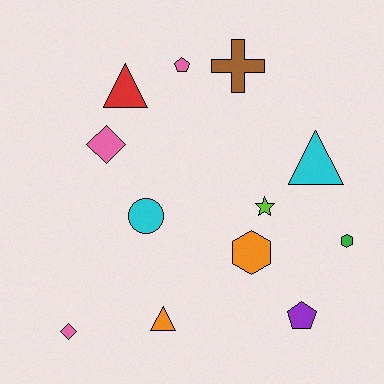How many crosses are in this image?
There is 1 cross.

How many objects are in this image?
There are 12 objects.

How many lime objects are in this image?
There is 1 lime object.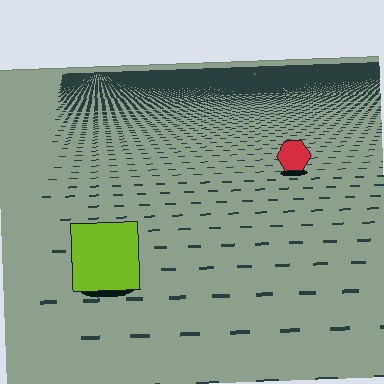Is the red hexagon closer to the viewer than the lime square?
No. The lime square is closer — you can tell from the texture gradient: the ground texture is coarser near it.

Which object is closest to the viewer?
The lime square is closest. The texture marks near it are larger and more spread out.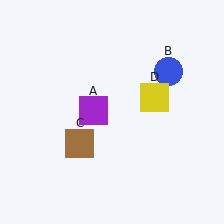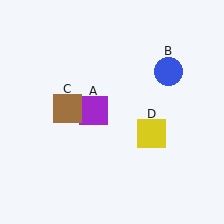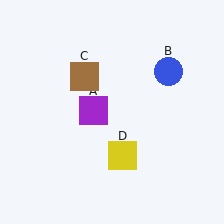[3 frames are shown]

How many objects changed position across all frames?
2 objects changed position: brown square (object C), yellow square (object D).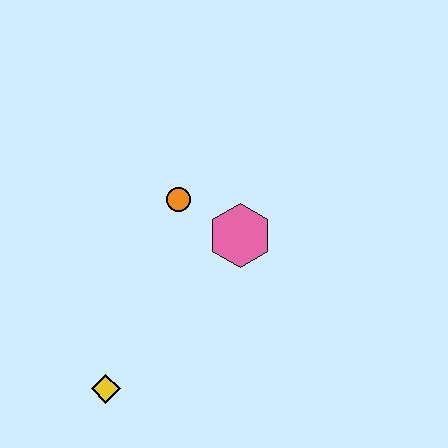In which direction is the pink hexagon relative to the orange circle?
The pink hexagon is to the right of the orange circle.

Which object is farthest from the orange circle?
The yellow diamond is farthest from the orange circle.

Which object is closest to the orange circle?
The pink hexagon is closest to the orange circle.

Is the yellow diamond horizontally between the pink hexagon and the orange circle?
No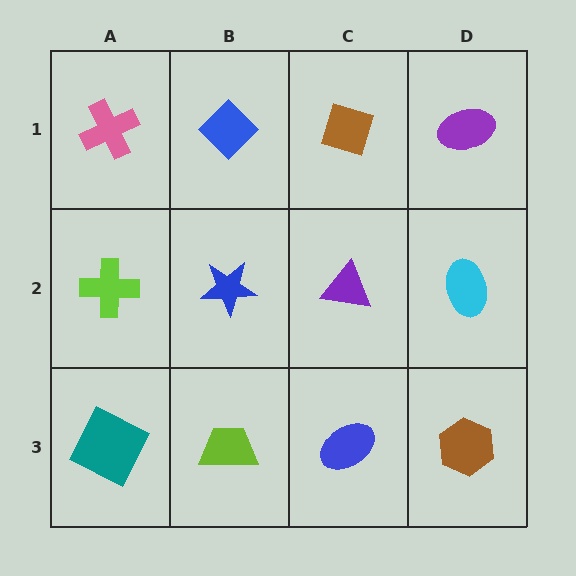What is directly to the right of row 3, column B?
A blue ellipse.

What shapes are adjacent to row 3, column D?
A cyan ellipse (row 2, column D), a blue ellipse (row 3, column C).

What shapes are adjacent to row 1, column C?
A purple triangle (row 2, column C), a blue diamond (row 1, column B), a purple ellipse (row 1, column D).